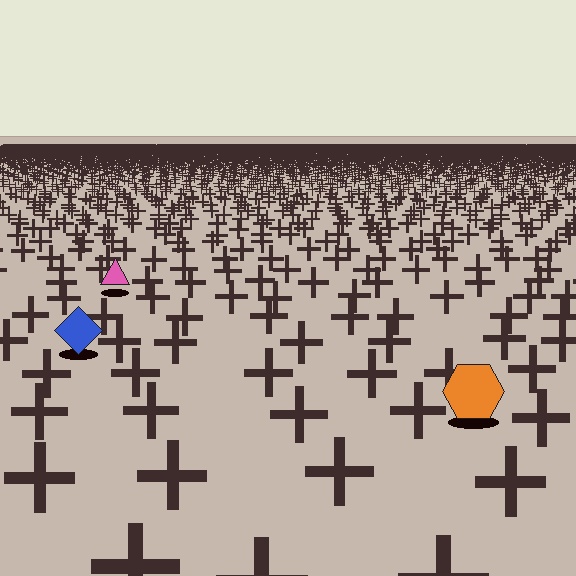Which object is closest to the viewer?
The orange hexagon is closest. The texture marks near it are larger and more spread out.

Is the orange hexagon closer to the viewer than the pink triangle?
Yes. The orange hexagon is closer — you can tell from the texture gradient: the ground texture is coarser near it.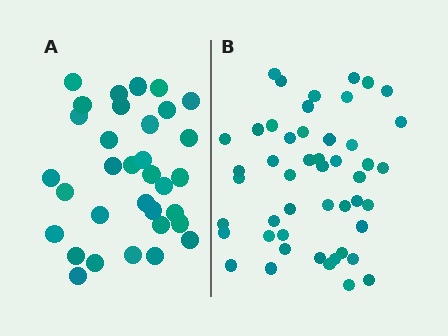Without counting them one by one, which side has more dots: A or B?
Region B (the right region) has more dots.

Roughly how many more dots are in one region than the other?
Region B has approximately 15 more dots than region A.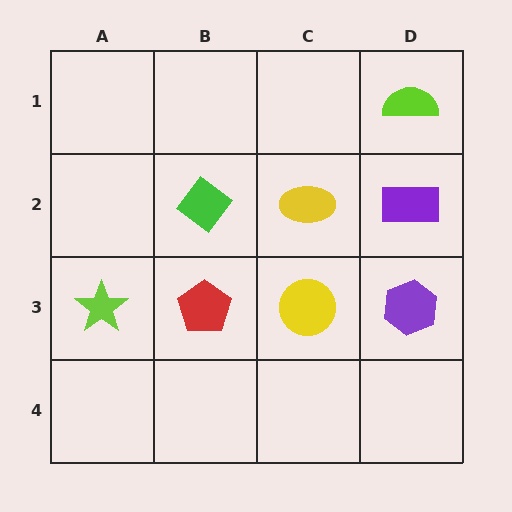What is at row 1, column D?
A lime semicircle.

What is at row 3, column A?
A lime star.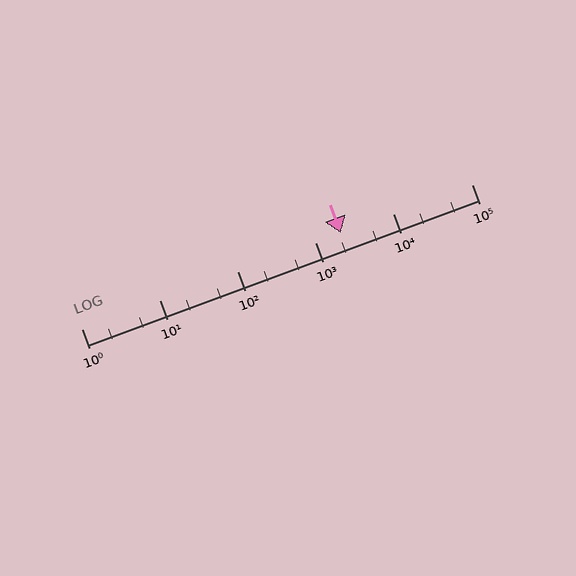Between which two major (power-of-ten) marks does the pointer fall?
The pointer is between 1000 and 10000.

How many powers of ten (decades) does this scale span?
The scale spans 5 decades, from 1 to 100000.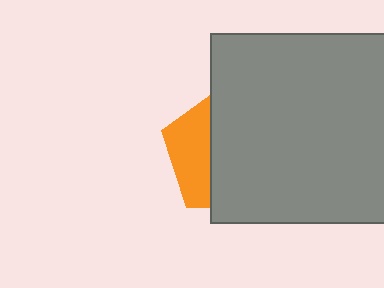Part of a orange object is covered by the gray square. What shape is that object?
It is a pentagon.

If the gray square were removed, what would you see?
You would see the complete orange pentagon.